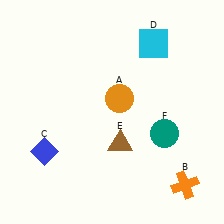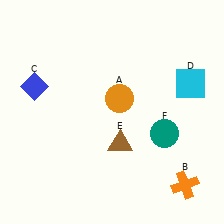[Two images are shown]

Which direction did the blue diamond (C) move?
The blue diamond (C) moved up.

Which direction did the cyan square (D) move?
The cyan square (D) moved down.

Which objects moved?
The objects that moved are: the blue diamond (C), the cyan square (D).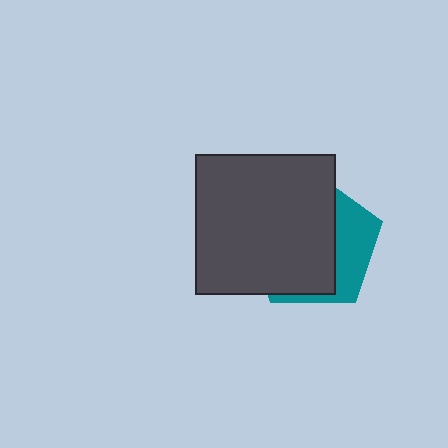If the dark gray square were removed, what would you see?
You would see the complete teal pentagon.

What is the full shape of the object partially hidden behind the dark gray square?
The partially hidden object is a teal pentagon.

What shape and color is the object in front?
The object in front is a dark gray square.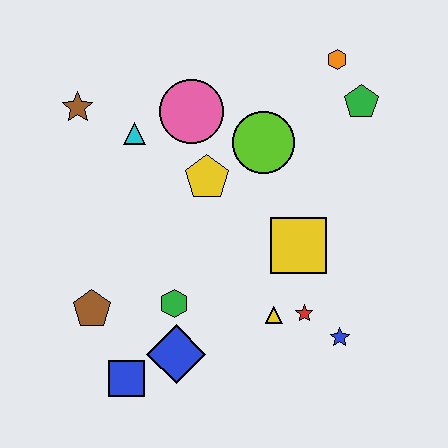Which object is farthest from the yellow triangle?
The brown star is farthest from the yellow triangle.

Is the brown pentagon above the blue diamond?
Yes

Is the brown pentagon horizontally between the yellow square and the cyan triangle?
No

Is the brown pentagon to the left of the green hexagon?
Yes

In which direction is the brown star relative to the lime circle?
The brown star is to the left of the lime circle.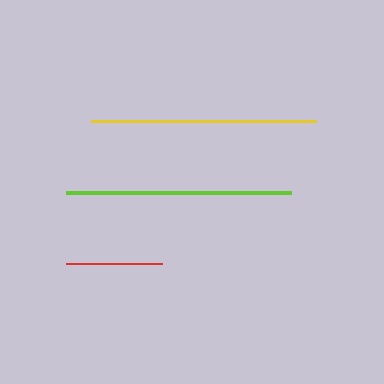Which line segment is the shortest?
The red line is the shortest at approximately 96 pixels.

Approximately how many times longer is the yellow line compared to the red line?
The yellow line is approximately 2.3 times the length of the red line.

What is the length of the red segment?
The red segment is approximately 96 pixels long.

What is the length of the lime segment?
The lime segment is approximately 226 pixels long.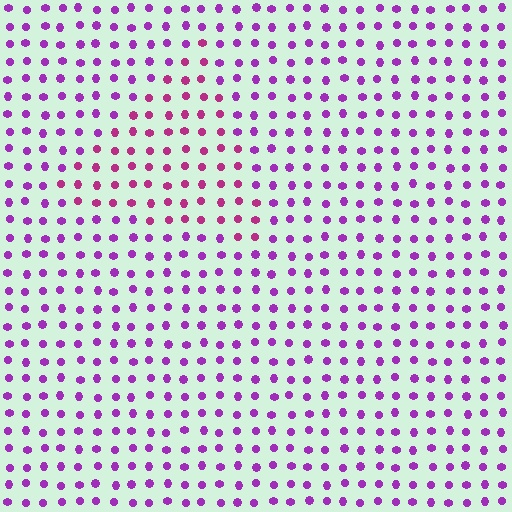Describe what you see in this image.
The image is filled with small purple elements in a uniform arrangement. A triangle-shaped region is visible where the elements are tinted to a slightly different hue, forming a subtle color boundary.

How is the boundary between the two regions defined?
The boundary is defined purely by a slight shift in hue (about 32 degrees). Spacing, size, and orientation are identical on both sides.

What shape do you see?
I see a triangle.